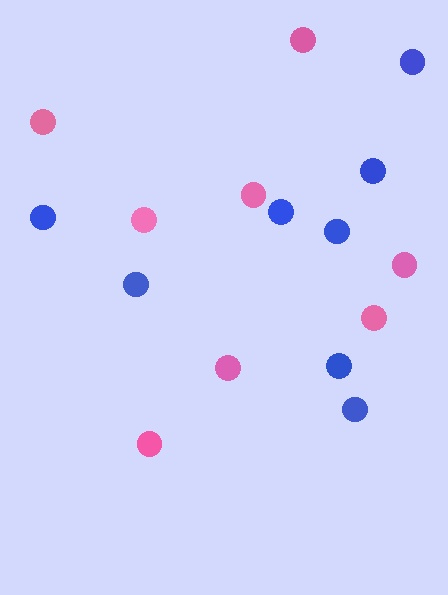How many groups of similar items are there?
There are 2 groups: one group of blue circles (8) and one group of pink circles (8).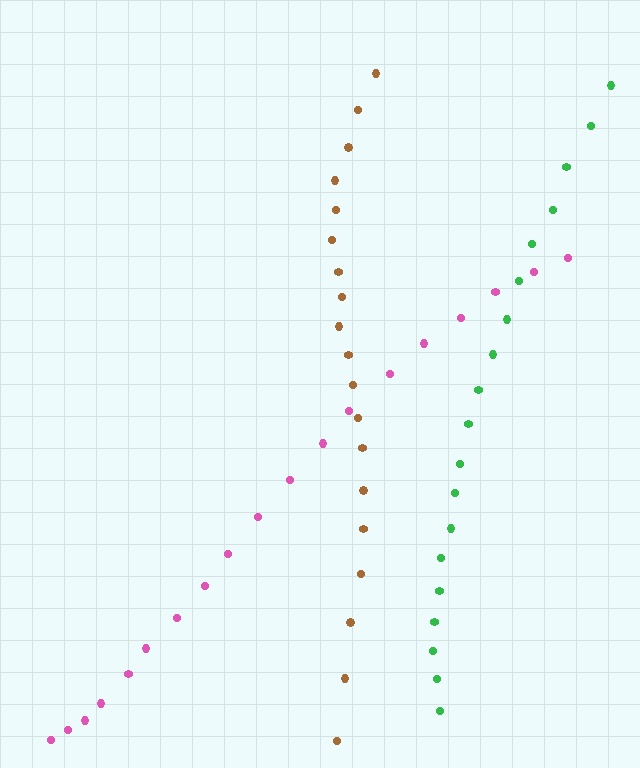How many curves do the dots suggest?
There are 3 distinct paths.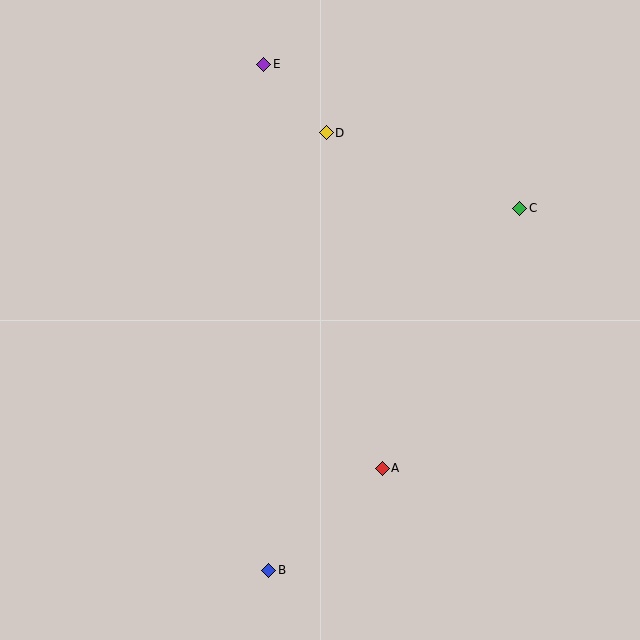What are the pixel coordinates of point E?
Point E is at (264, 64).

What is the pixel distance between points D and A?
The distance between D and A is 340 pixels.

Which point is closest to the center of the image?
Point A at (382, 468) is closest to the center.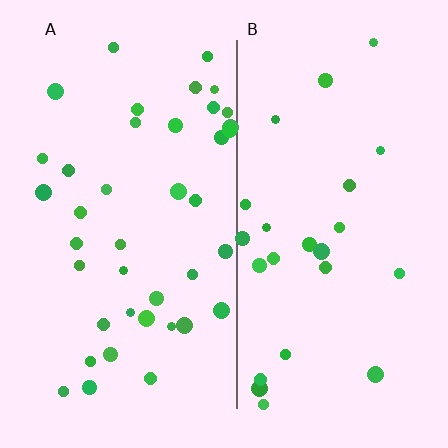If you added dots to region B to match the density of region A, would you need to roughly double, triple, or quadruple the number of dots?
Approximately double.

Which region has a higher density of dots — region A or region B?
A (the left).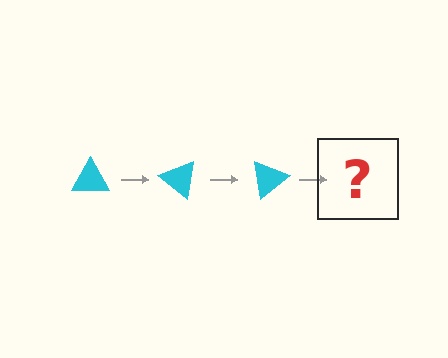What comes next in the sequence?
The next element should be a cyan triangle rotated 120 degrees.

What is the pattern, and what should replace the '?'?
The pattern is that the triangle rotates 40 degrees each step. The '?' should be a cyan triangle rotated 120 degrees.